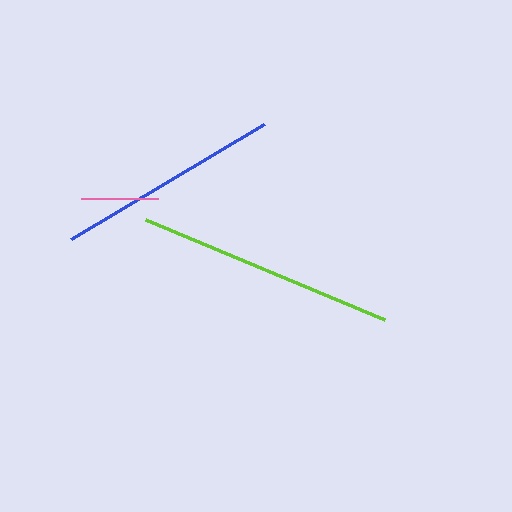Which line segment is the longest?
The lime line is the longest at approximately 259 pixels.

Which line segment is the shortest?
The pink line is the shortest at approximately 78 pixels.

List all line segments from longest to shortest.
From longest to shortest: lime, blue, pink.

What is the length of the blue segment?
The blue segment is approximately 225 pixels long.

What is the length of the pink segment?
The pink segment is approximately 78 pixels long.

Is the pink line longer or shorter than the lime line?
The lime line is longer than the pink line.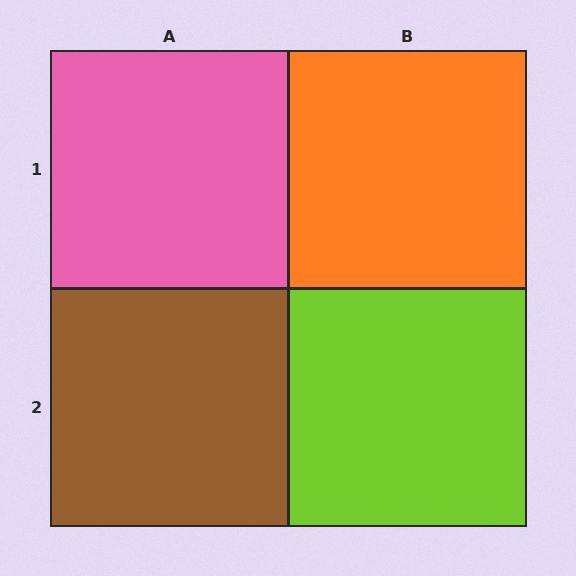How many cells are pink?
1 cell is pink.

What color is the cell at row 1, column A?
Pink.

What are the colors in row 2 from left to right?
Brown, lime.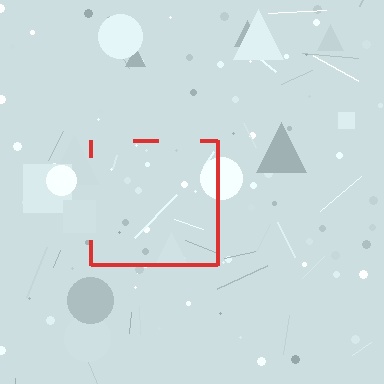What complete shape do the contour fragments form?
The contour fragments form a square.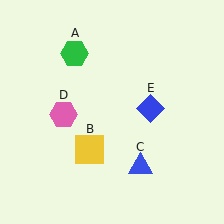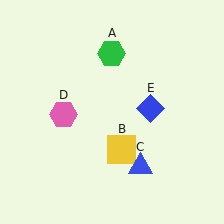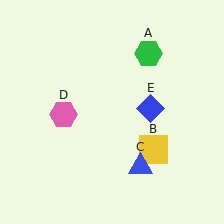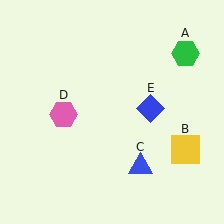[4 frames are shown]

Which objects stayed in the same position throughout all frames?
Blue triangle (object C) and pink hexagon (object D) and blue diamond (object E) remained stationary.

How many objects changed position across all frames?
2 objects changed position: green hexagon (object A), yellow square (object B).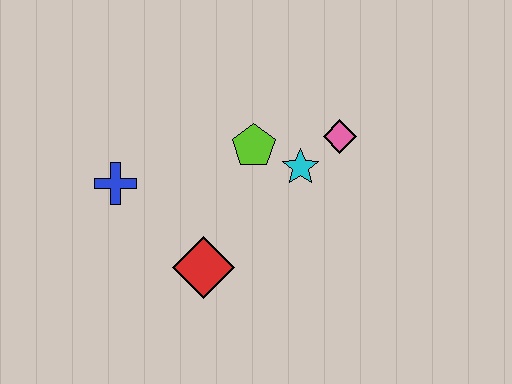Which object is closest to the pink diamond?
The cyan star is closest to the pink diamond.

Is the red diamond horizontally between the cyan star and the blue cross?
Yes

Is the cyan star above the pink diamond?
No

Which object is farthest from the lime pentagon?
The blue cross is farthest from the lime pentagon.